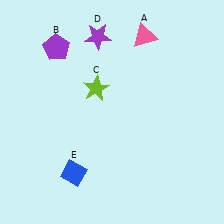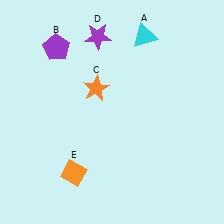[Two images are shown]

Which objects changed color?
A changed from pink to cyan. C changed from lime to orange. E changed from blue to orange.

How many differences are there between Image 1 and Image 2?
There are 3 differences between the two images.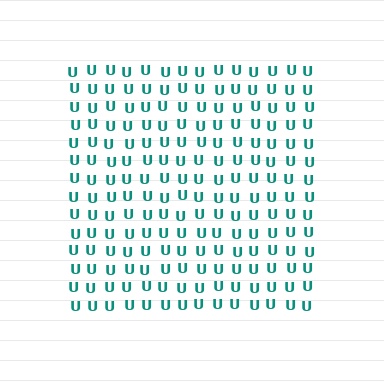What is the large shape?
The large shape is a square.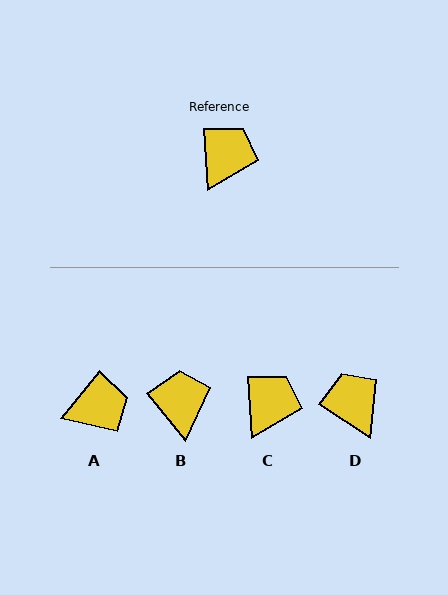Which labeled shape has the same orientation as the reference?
C.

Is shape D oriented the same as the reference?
No, it is off by about 54 degrees.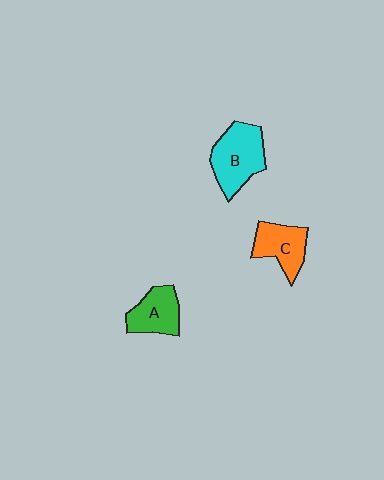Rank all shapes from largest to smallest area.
From largest to smallest: B (cyan), C (orange), A (green).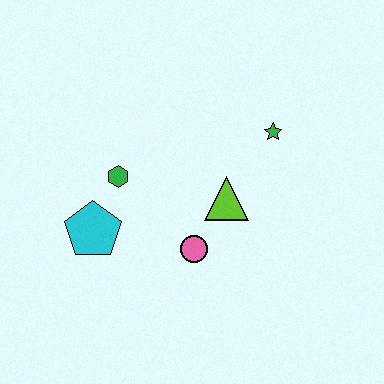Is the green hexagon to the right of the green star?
No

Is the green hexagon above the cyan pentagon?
Yes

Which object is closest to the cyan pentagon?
The green hexagon is closest to the cyan pentagon.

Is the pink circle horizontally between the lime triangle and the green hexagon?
Yes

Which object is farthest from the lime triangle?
The cyan pentagon is farthest from the lime triangle.